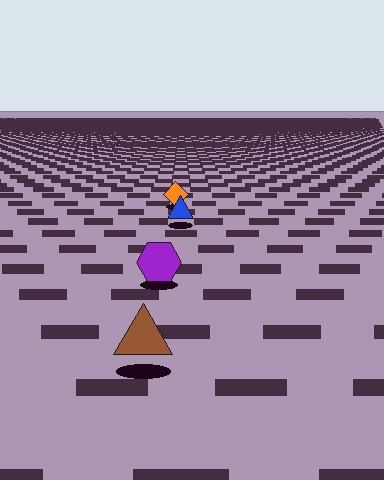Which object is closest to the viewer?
The brown triangle is closest. The texture marks near it are larger and more spread out.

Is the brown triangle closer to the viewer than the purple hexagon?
Yes. The brown triangle is closer — you can tell from the texture gradient: the ground texture is coarser near it.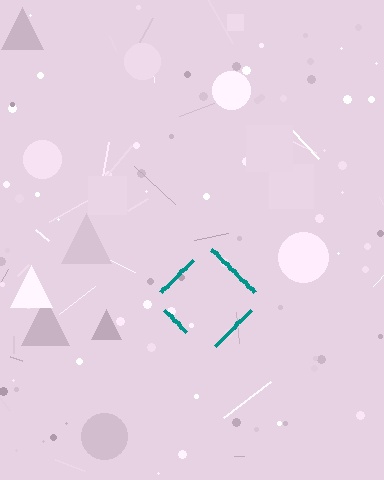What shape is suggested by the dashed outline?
The dashed outline suggests a diamond.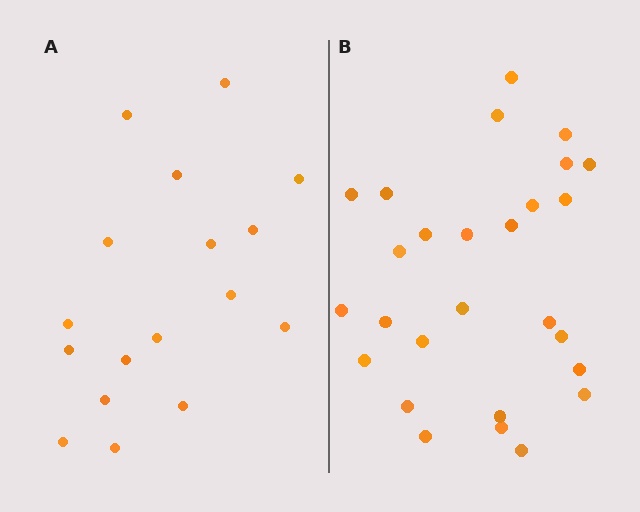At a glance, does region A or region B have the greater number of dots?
Region B (the right region) has more dots.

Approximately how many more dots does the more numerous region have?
Region B has roughly 10 or so more dots than region A.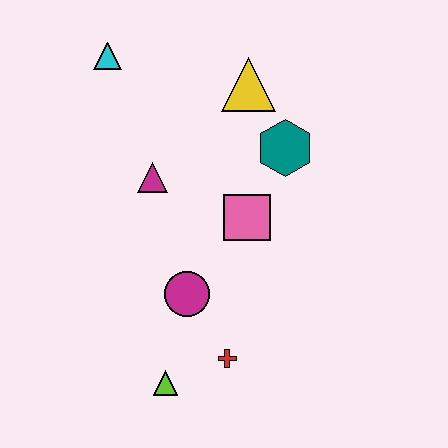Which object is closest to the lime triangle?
The red cross is closest to the lime triangle.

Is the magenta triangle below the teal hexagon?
Yes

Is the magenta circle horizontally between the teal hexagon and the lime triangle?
Yes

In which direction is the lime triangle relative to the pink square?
The lime triangle is below the pink square.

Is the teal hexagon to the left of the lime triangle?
No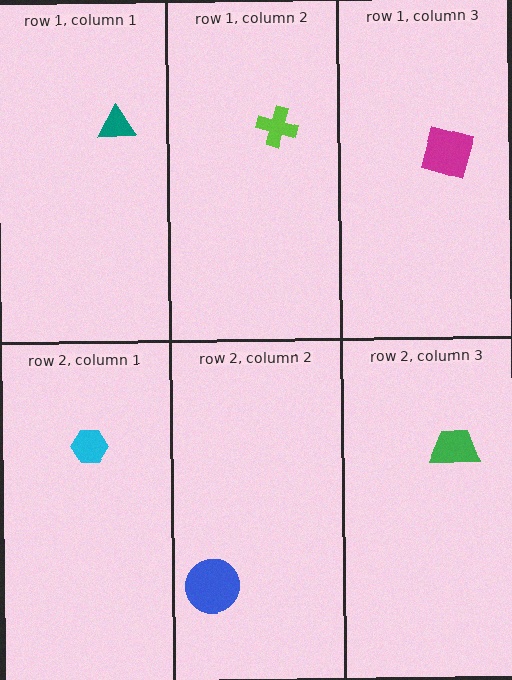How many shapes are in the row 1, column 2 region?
1.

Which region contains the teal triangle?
The row 1, column 1 region.